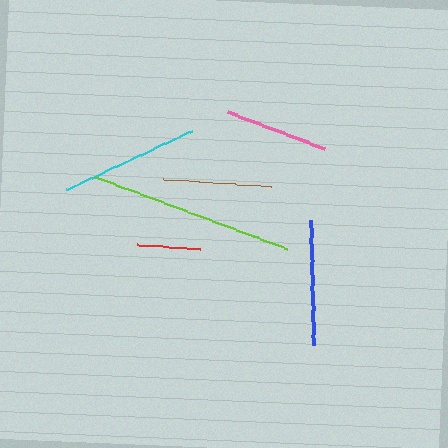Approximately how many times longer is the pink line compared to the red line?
The pink line is approximately 1.7 times the length of the red line.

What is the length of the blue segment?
The blue segment is approximately 125 pixels long.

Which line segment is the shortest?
The red line is the shortest at approximately 62 pixels.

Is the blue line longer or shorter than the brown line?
The blue line is longer than the brown line.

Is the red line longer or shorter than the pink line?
The pink line is longer than the red line.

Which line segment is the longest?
The lime line is the longest at approximately 205 pixels.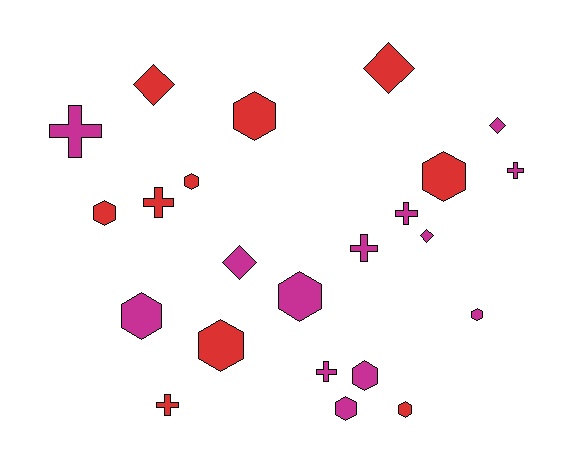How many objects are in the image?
There are 23 objects.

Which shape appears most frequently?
Hexagon, with 11 objects.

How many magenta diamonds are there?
There are 3 magenta diamonds.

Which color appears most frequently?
Magenta, with 13 objects.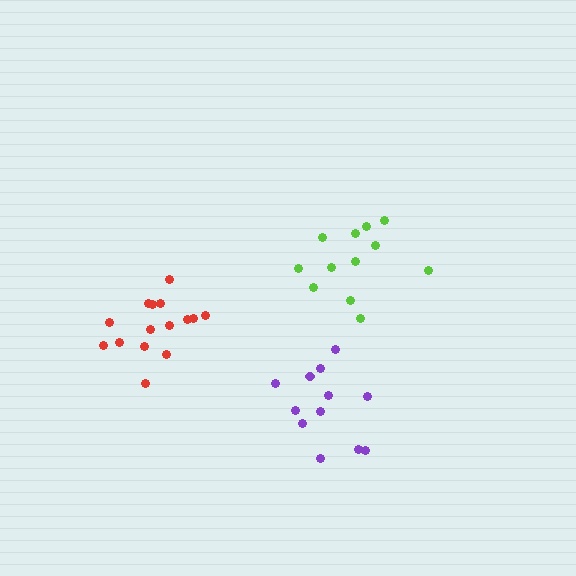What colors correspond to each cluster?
The clusters are colored: lime, purple, red.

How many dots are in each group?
Group 1: 12 dots, Group 2: 12 dots, Group 3: 15 dots (39 total).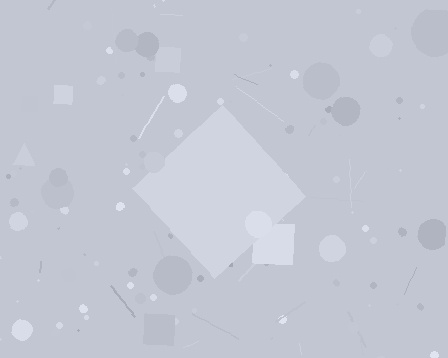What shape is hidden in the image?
A diamond is hidden in the image.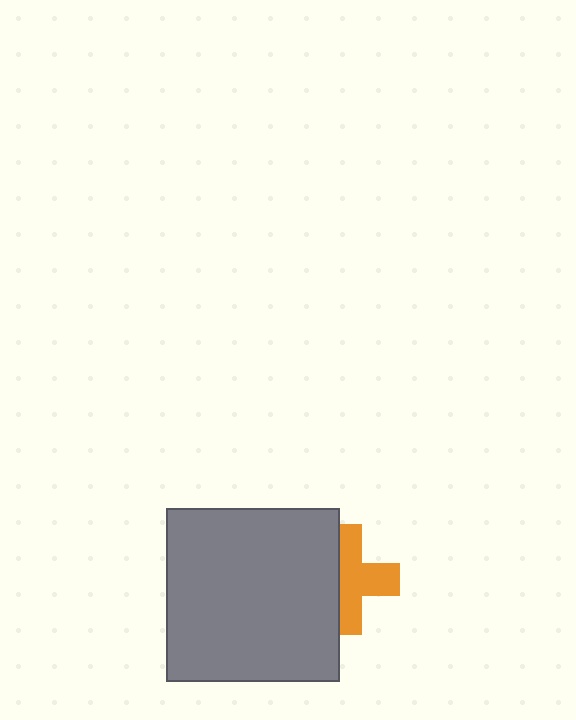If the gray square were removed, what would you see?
You would see the complete orange cross.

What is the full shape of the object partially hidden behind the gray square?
The partially hidden object is an orange cross.